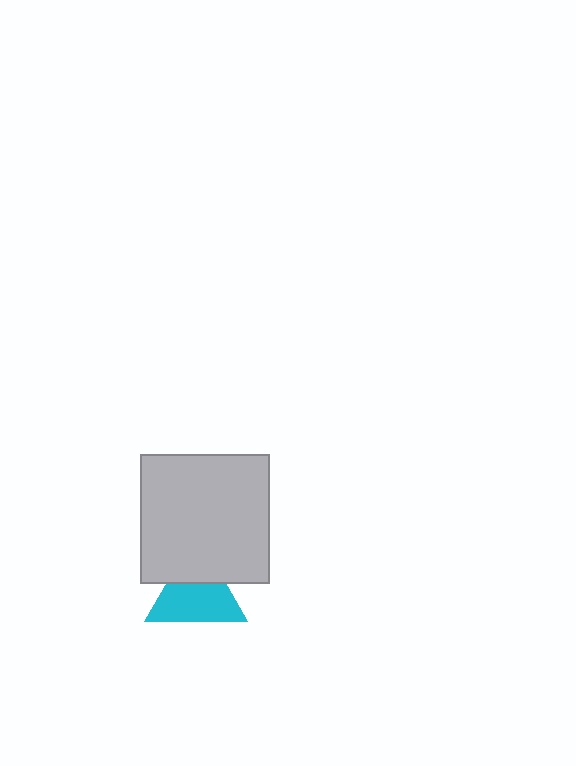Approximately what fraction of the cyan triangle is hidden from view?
Roughly 33% of the cyan triangle is hidden behind the light gray square.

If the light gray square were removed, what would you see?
You would see the complete cyan triangle.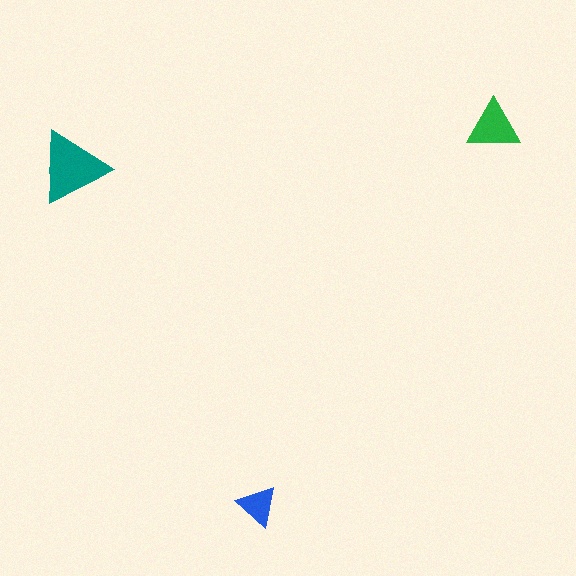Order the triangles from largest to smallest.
the teal one, the green one, the blue one.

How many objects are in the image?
There are 3 objects in the image.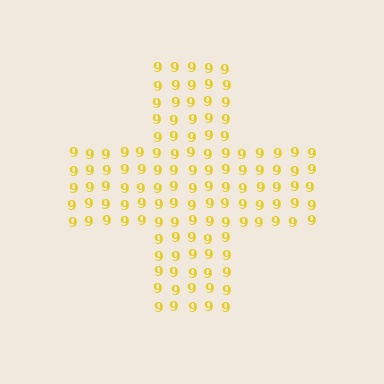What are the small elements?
The small elements are digit 9's.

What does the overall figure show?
The overall figure shows a cross.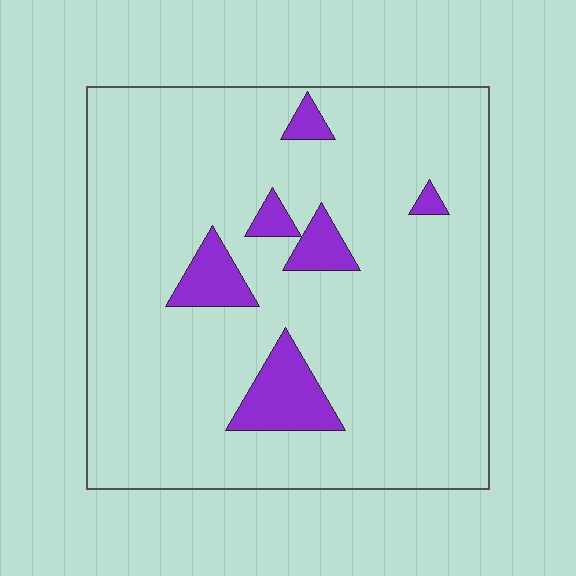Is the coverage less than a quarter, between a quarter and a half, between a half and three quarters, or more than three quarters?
Less than a quarter.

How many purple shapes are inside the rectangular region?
6.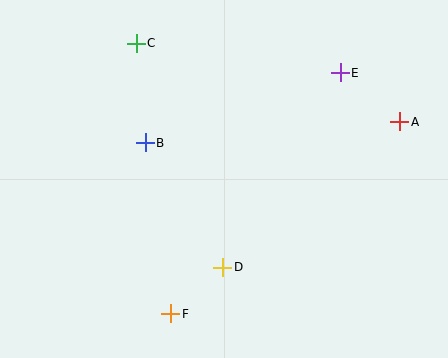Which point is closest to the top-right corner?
Point E is closest to the top-right corner.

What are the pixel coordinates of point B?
Point B is at (145, 143).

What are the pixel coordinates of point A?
Point A is at (400, 122).